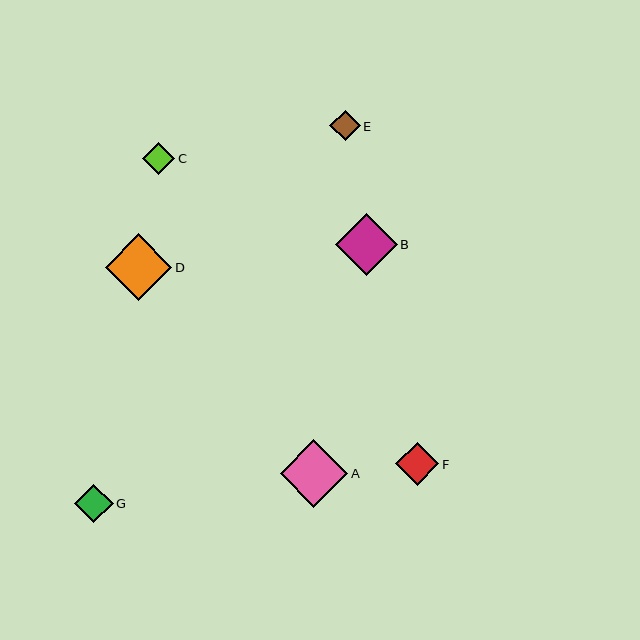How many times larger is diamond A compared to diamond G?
Diamond A is approximately 1.8 times the size of diamond G.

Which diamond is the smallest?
Diamond E is the smallest with a size of approximately 30 pixels.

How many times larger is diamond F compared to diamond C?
Diamond F is approximately 1.4 times the size of diamond C.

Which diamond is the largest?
Diamond A is the largest with a size of approximately 68 pixels.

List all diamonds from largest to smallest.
From largest to smallest: A, D, B, F, G, C, E.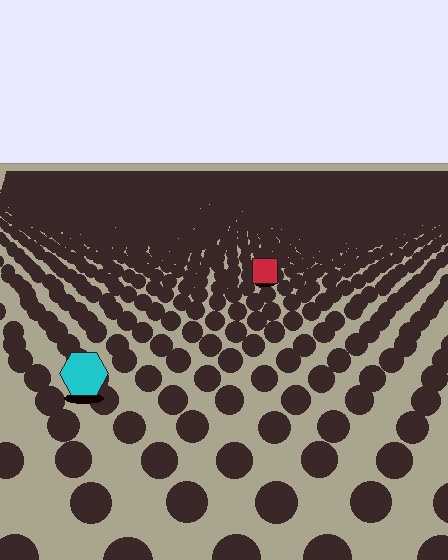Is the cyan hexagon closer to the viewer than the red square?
Yes. The cyan hexagon is closer — you can tell from the texture gradient: the ground texture is coarser near it.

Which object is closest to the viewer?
The cyan hexagon is closest. The texture marks near it are larger and more spread out.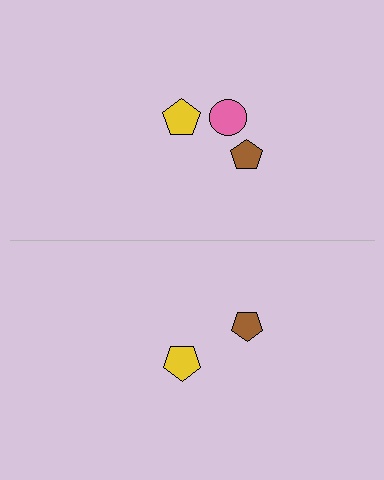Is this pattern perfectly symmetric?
No, the pattern is not perfectly symmetric. A pink circle is missing from the bottom side.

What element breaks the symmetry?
A pink circle is missing from the bottom side.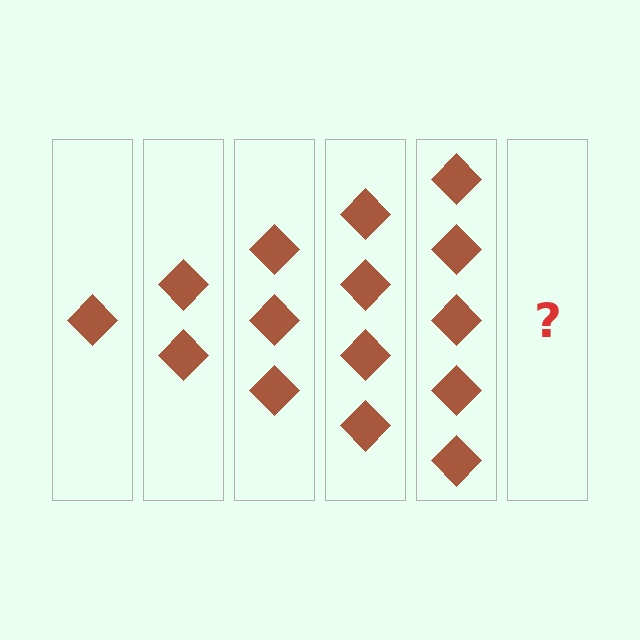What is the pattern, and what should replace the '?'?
The pattern is that each step adds one more diamond. The '?' should be 6 diamonds.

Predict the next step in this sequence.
The next step is 6 diamonds.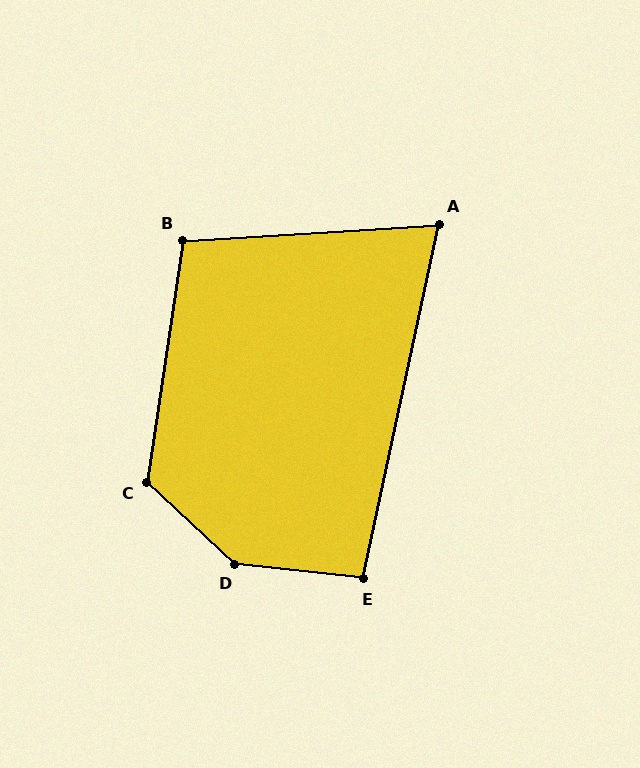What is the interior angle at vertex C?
Approximately 125 degrees (obtuse).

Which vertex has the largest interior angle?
D, at approximately 144 degrees.